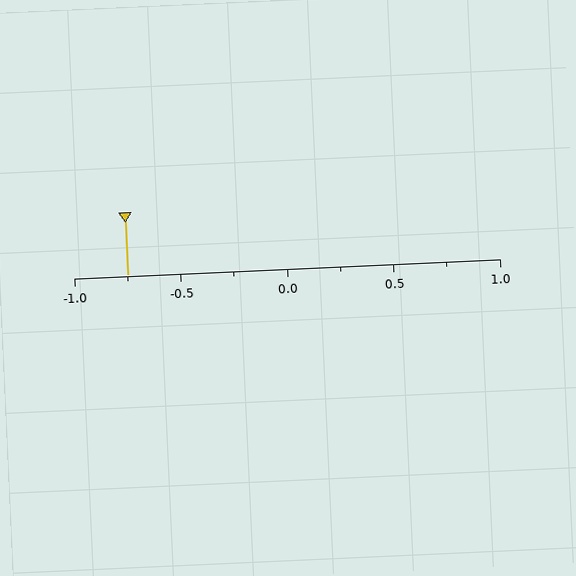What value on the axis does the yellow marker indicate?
The marker indicates approximately -0.75.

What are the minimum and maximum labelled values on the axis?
The axis runs from -1.0 to 1.0.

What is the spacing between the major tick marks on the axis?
The major ticks are spaced 0.5 apart.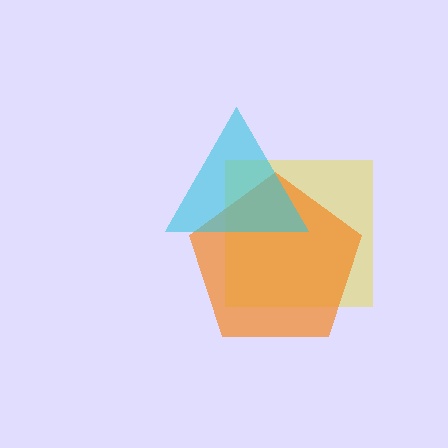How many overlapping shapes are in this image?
There are 3 overlapping shapes in the image.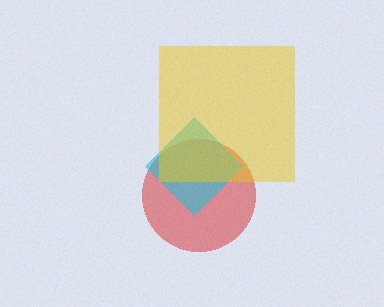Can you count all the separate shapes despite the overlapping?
Yes, there are 3 separate shapes.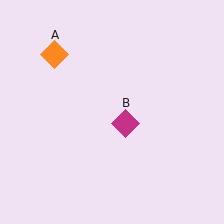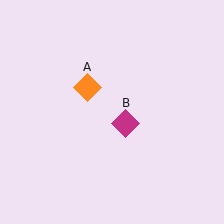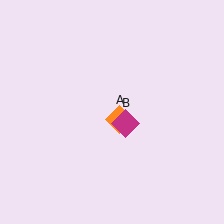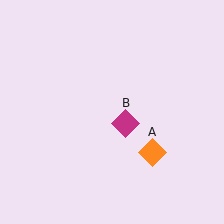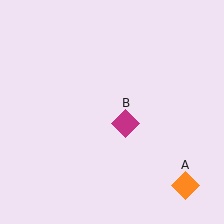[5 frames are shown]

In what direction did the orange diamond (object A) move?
The orange diamond (object A) moved down and to the right.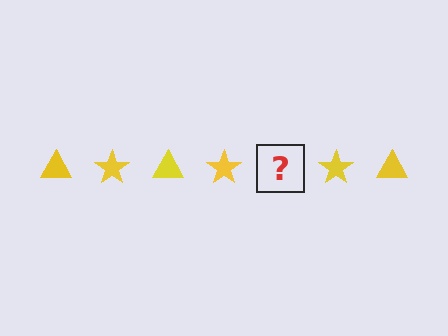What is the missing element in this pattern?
The missing element is a yellow triangle.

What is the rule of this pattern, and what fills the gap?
The rule is that the pattern cycles through triangle, star shapes in yellow. The gap should be filled with a yellow triangle.